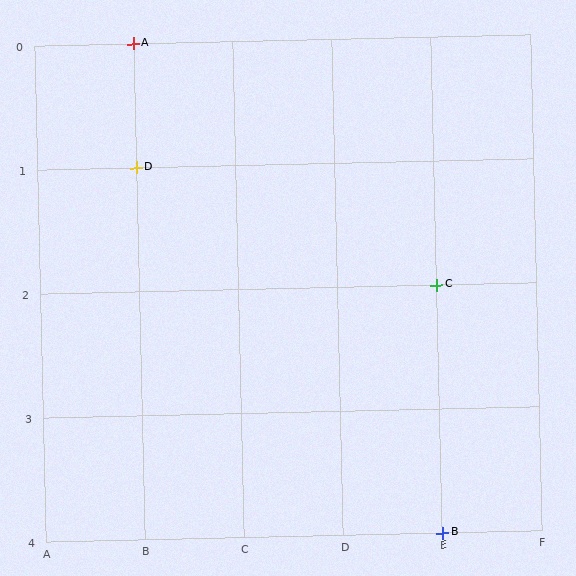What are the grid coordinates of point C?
Point C is at grid coordinates (E, 2).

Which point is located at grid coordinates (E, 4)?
Point B is at (E, 4).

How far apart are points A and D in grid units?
Points A and D are 1 row apart.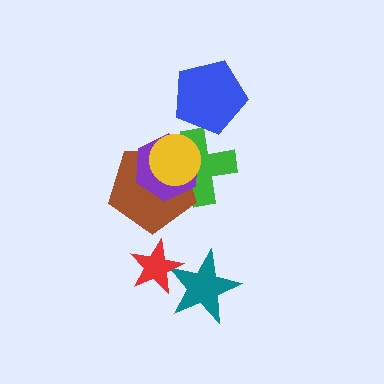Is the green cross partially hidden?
Yes, it is partially covered by another shape.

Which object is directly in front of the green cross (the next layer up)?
The brown pentagon is directly in front of the green cross.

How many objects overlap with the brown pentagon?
3 objects overlap with the brown pentagon.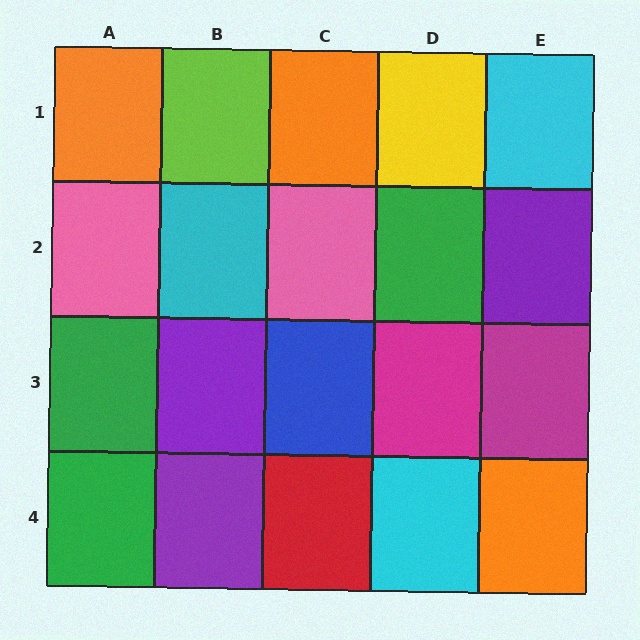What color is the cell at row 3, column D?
Magenta.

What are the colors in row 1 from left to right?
Orange, lime, orange, yellow, cyan.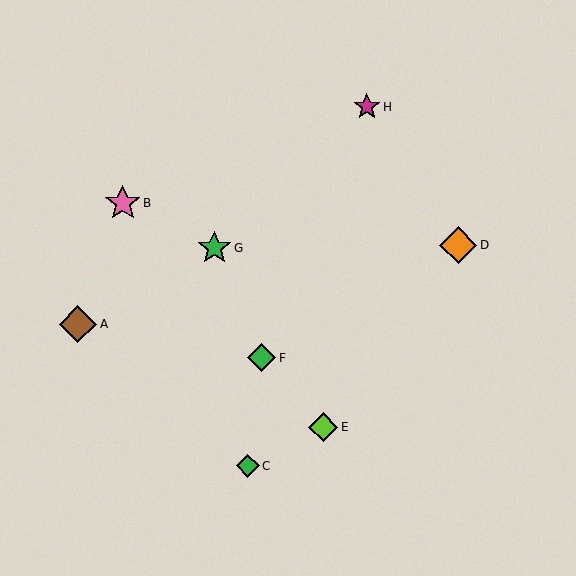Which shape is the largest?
The brown diamond (labeled A) is the largest.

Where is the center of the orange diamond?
The center of the orange diamond is at (458, 245).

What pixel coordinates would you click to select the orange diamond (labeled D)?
Click at (458, 245) to select the orange diamond D.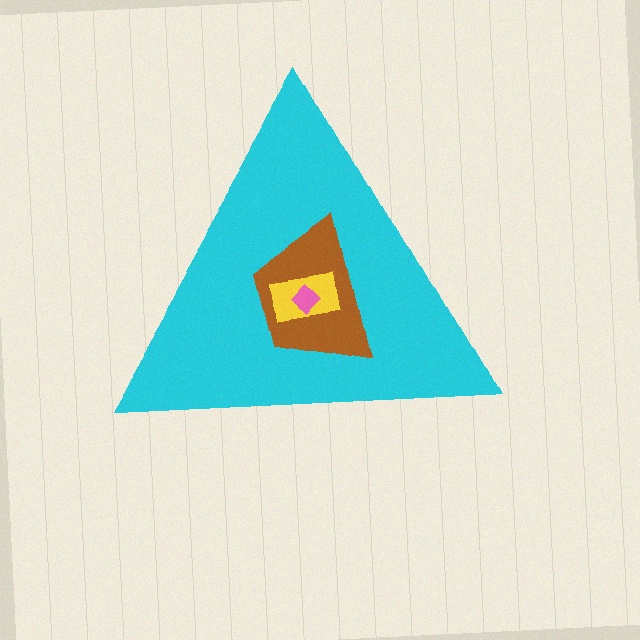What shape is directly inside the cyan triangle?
The brown trapezoid.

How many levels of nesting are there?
4.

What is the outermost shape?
The cyan triangle.